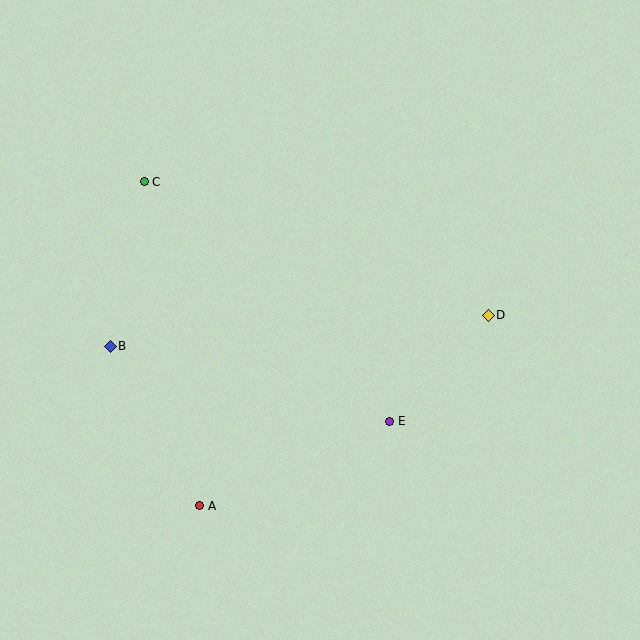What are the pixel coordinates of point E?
Point E is at (390, 421).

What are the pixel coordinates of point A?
Point A is at (200, 506).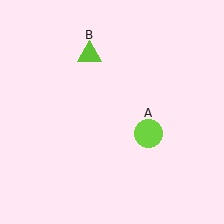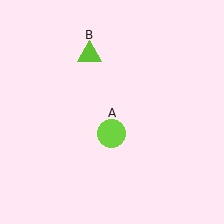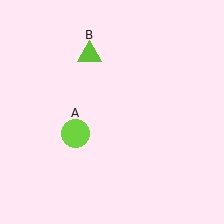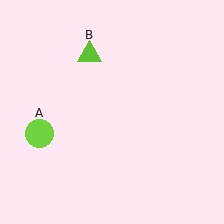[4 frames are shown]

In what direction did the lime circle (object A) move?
The lime circle (object A) moved left.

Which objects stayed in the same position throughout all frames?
Lime triangle (object B) remained stationary.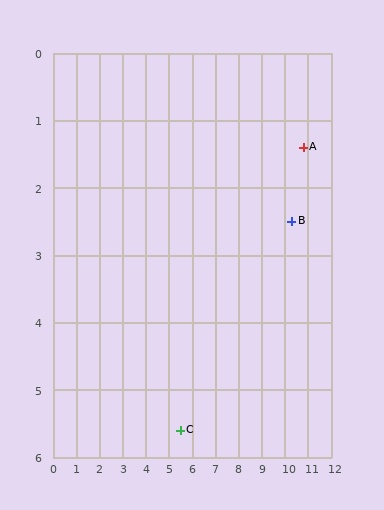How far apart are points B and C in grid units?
Points B and C are about 5.7 grid units apart.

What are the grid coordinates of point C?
Point C is at approximately (5.5, 5.6).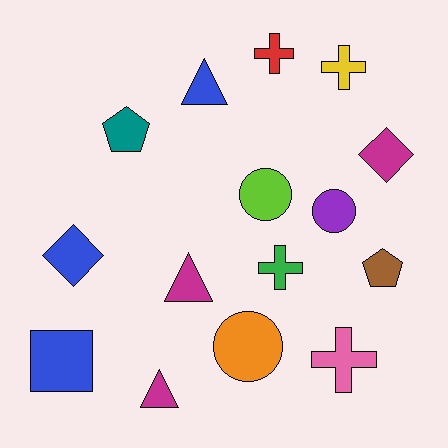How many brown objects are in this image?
There is 1 brown object.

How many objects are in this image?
There are 15 objects.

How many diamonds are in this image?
There are 2 diamonds.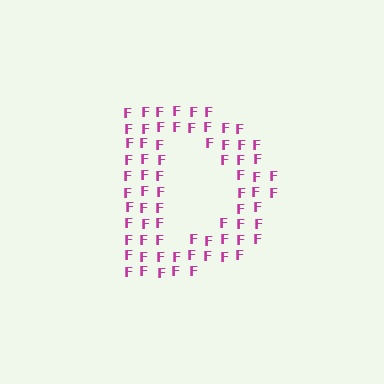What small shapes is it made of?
It is made of small letter F's.